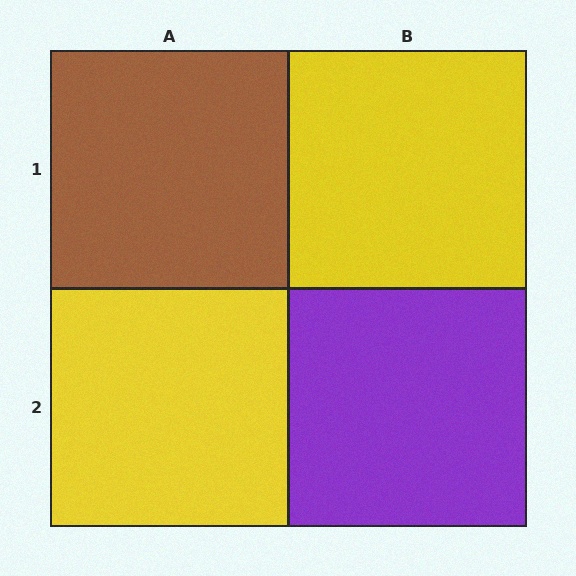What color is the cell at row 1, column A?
Brown.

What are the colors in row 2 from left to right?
Yellow, purple.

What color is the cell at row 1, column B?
Yellow.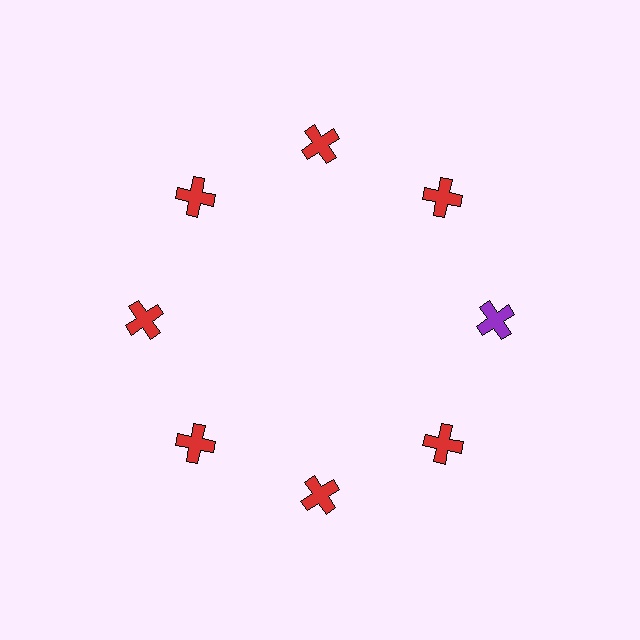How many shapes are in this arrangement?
There are 8 shapes arranged in a ring pattern.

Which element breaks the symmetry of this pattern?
The purple cross at roughly the 3 o'clock position breaks the symmetry. All other shapes are red crosses.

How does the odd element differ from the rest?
It has a different color: purple instead of red.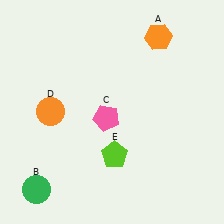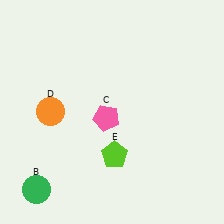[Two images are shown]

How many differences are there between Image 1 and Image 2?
There is 1 difference between the two images.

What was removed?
The orange hexagon (A) was removed in Image 2.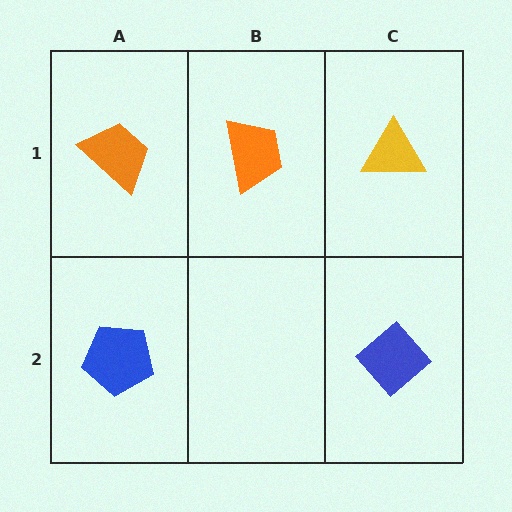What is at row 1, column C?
A yellow triangle.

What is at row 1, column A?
An orange trapezoid.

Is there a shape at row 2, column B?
No, that cell is empty.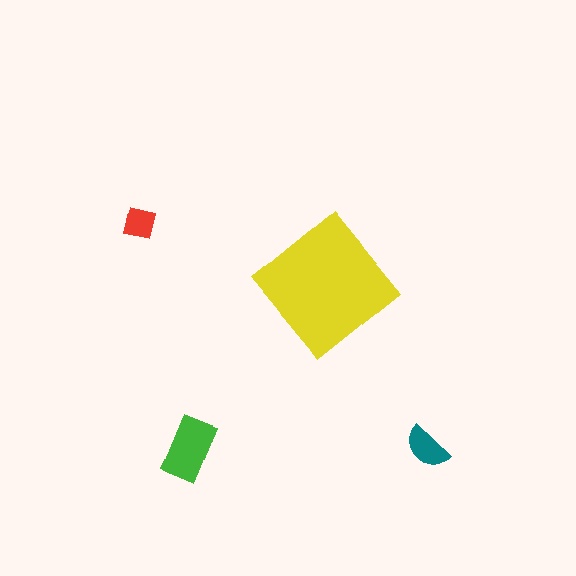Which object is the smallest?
The red square.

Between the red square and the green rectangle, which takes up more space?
The green rectangle.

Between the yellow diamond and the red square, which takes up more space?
The yellow diamond.